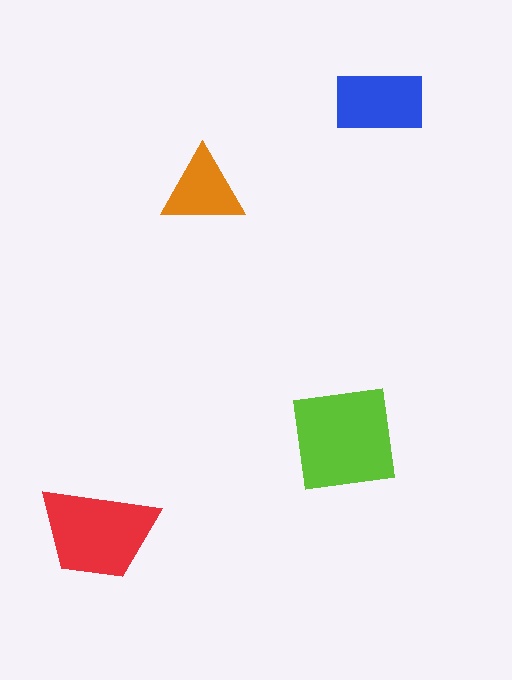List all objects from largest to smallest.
The lime square, the red trapezoid, the blue rectangle, the orange triangle.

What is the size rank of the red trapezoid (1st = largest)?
2nd.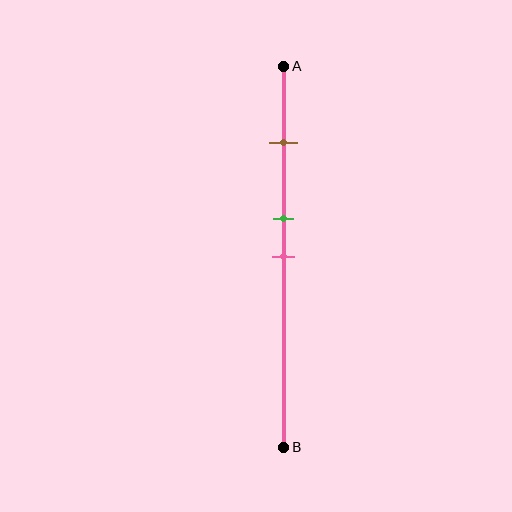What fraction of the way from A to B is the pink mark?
The pink mark is approximately 50% (0.5) of the way from A to B.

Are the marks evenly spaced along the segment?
No, the marks are not evenly spaced.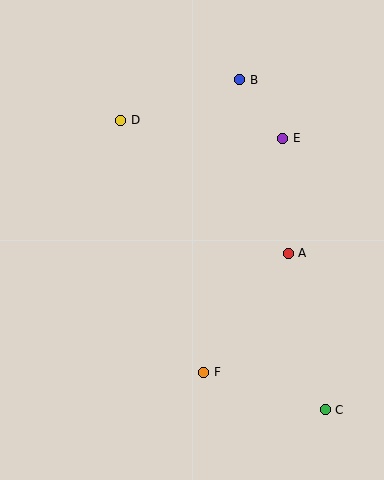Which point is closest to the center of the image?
Point A at (288, 253) is closest to the center.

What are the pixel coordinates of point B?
Point B is at (240, 80).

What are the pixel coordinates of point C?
Point C is at (325, 410).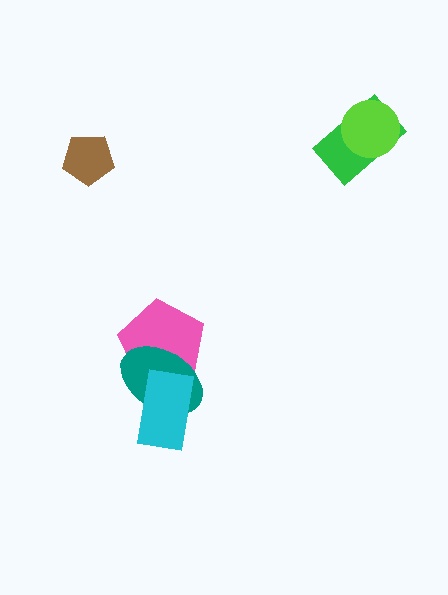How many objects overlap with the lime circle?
1 object overlaps with the lime circle.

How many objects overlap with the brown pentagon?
0 objects overlap with the brown pentagon.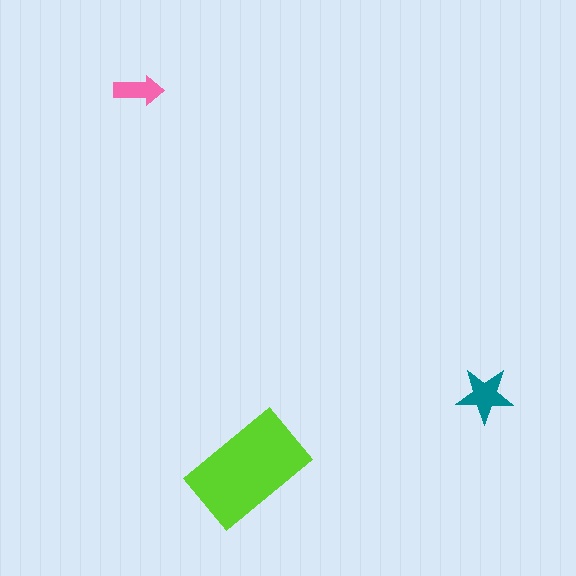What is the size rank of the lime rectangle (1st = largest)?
1st.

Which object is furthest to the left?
The pink arrow is leftmost.